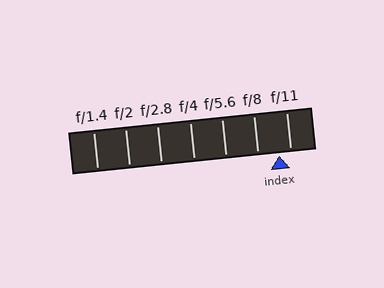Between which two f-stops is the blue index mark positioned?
The index mark is between f/8 and f/11.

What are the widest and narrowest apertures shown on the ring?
The widest aperture shown is f/1.4 and the narrowest is f/11.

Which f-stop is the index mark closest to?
The index mark is closest to f/11.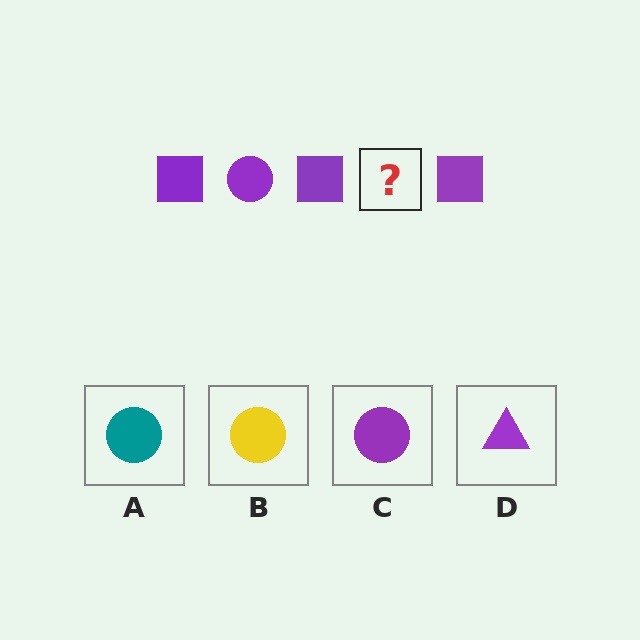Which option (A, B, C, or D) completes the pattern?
C.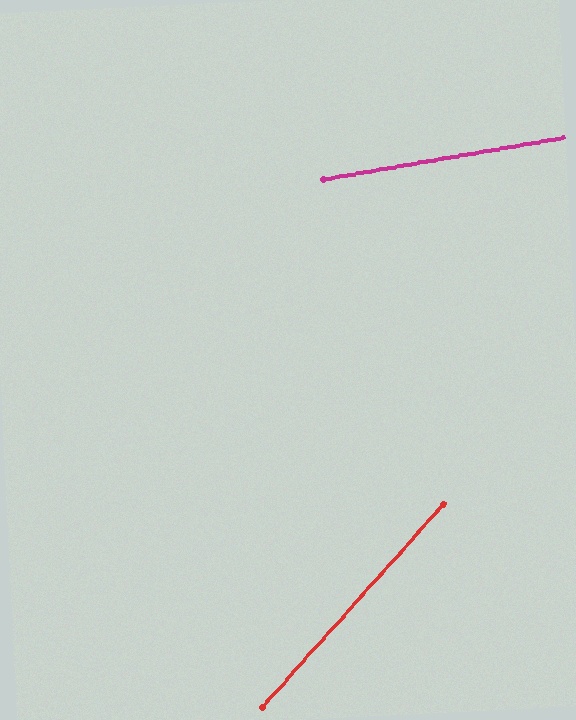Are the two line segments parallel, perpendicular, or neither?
Neither parallel nor perpendicular — they differ by about 38°.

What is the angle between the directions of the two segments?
Approximately 38 degrees.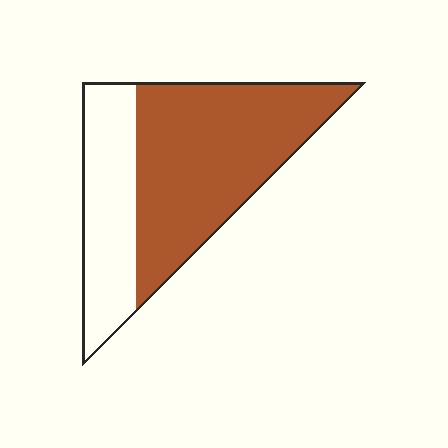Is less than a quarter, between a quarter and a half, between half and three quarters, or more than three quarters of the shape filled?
Between half and three quarters.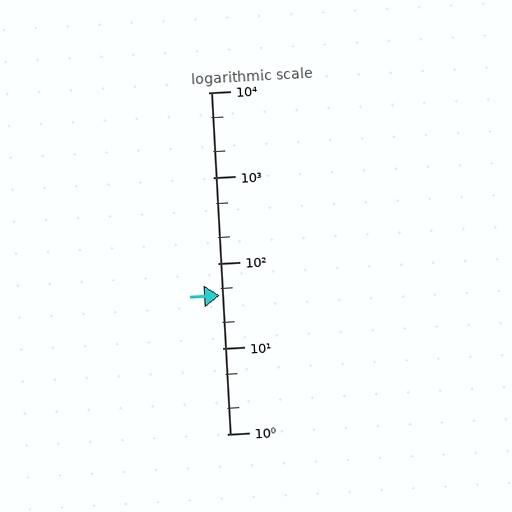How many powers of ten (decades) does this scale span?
The scale spans 4 decades, from 1 to 10000.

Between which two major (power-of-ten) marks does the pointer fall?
The pointer is between 10 and 100.